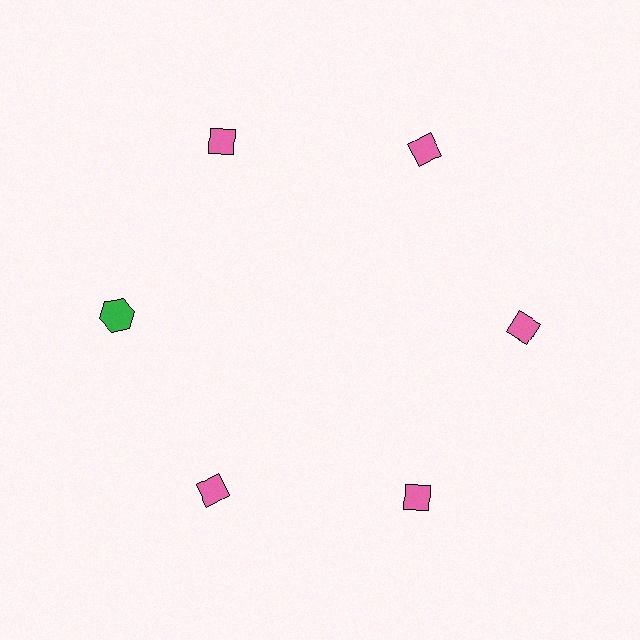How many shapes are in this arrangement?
There are 6 shapes arranged in a ring pattern.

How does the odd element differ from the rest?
It differs in both color (green instead of pink) and shape (hexagon instead of diamond).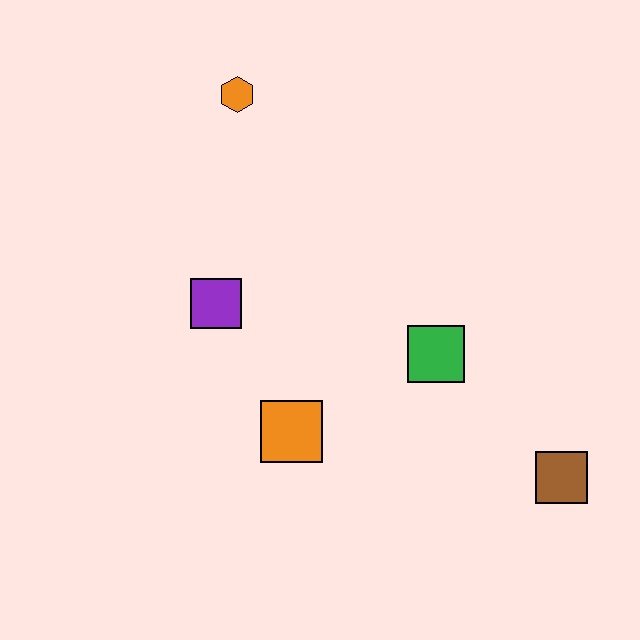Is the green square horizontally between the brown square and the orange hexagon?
Yes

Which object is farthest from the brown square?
The orange hexagon is farthest from the brown square.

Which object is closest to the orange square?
The purple square is closest to the orange square.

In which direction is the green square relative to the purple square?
The green square is to the right of the purple square.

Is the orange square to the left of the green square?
Yes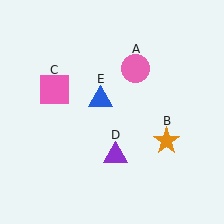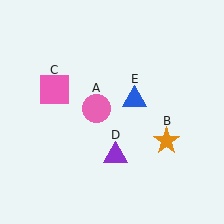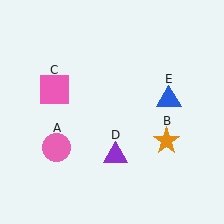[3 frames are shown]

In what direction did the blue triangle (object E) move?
The blue triangle (object E) moved right.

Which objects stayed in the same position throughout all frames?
Orange star (object B) and pink square (object C) and purple triangle (object D) remained stationary.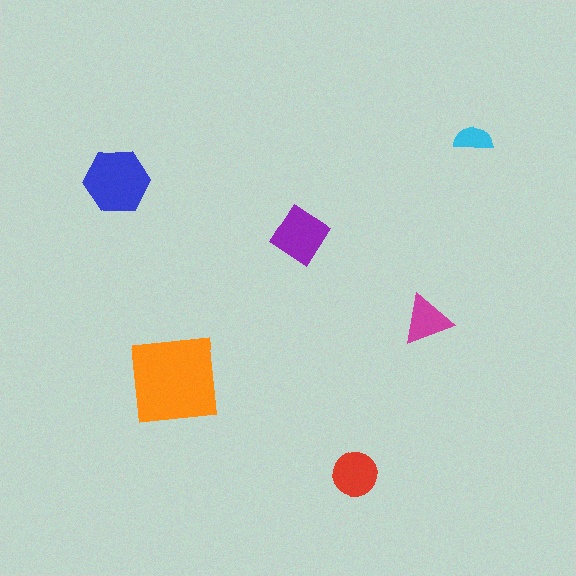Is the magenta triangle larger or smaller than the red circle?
Smaller.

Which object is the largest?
The orange square.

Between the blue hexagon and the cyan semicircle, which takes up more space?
The blue hexagon.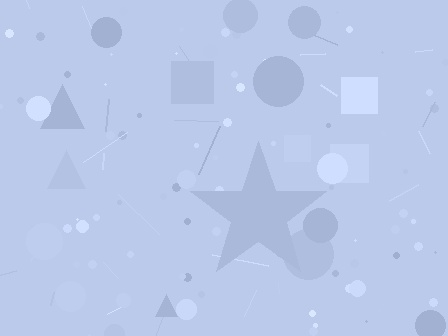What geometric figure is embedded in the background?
A star is embedded in the background.